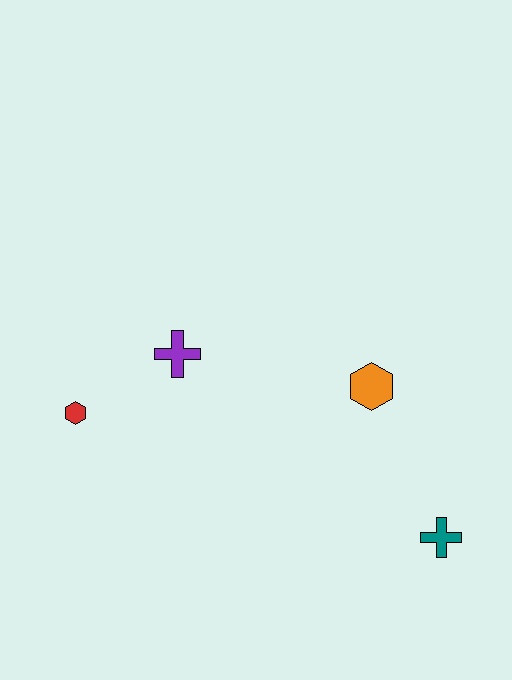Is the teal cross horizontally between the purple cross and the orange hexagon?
No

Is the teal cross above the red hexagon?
No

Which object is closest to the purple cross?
The red hexagon is closest to the purple cross.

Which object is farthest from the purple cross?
The teal cross is farthest from the purple cross.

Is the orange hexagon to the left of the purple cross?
No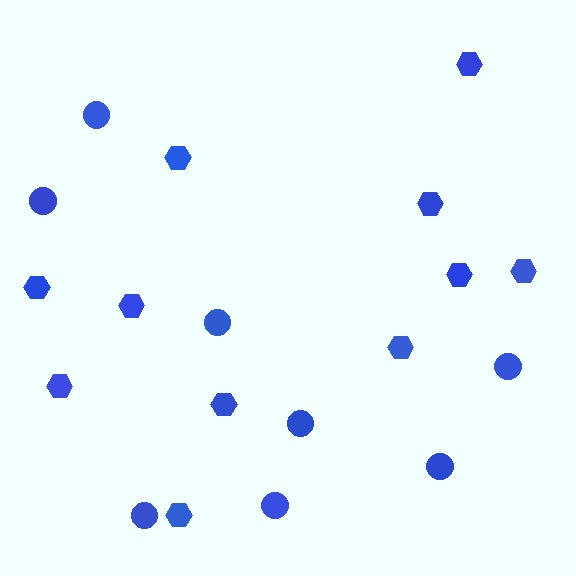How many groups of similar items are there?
There are 2 groups: one group of circles (8) and one group of hexagons (11).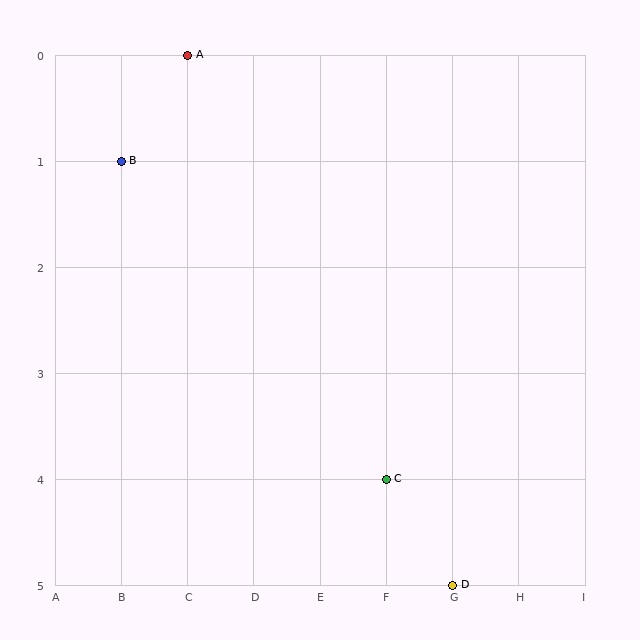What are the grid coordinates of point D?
Point D is at grid coordinates (G, 5).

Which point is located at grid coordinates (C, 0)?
Point A is at (C, 0).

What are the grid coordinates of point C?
Point C is at grid coordinates (F, 4).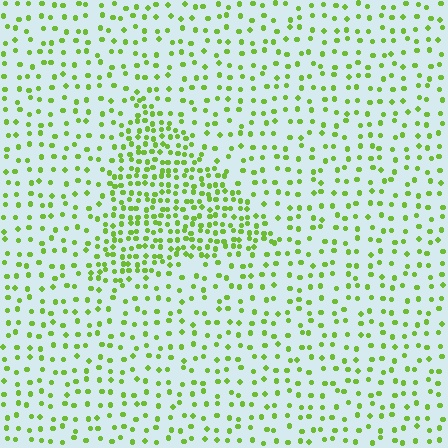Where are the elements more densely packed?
The elements are more densely packed inside the triangle boundary.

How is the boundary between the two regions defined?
The boundary is defined by a change in element density (approximately 2.2x ratio). All elements are the same color, size, and shape.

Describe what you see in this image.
The image contains small lime elements arranged at two different densities. A triangle-shaped region is visible where the elements are more densely packed than the surrounding area.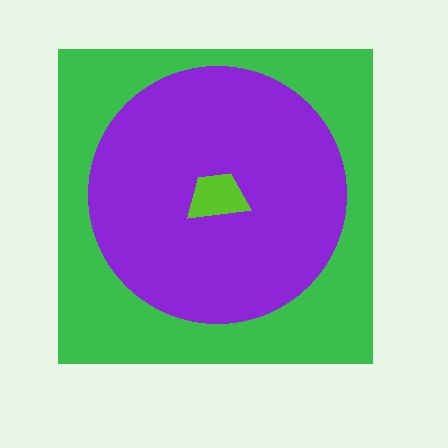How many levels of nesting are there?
3.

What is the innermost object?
The lime trapezoid.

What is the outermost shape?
The green square.